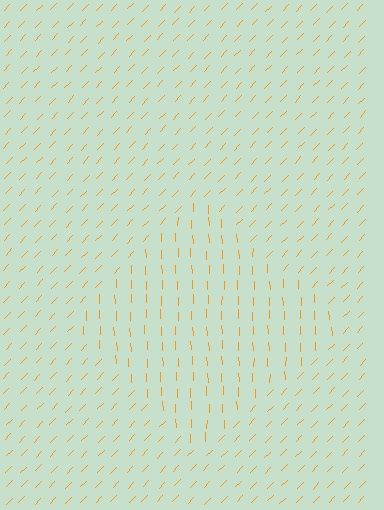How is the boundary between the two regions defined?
The boundary is defined purely by a change in line orientation (approximately 45 degrees difference). All lines are the same color and thickness.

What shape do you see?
I see a diamond.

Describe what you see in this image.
The image is filled with small orange line segments. A diamond region in the image has lines oriented differently from the surrounding lines, creating a visible texture boundary.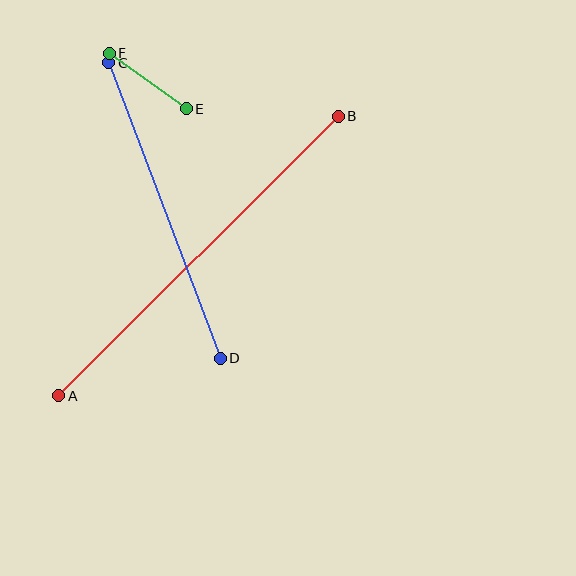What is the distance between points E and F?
The distance is approximately 95 pixels.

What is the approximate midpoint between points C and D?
The midpoint is at approximately (165, 211) pixels.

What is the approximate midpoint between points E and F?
The midpoint is at approximately (148, 81) pixels.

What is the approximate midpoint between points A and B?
The midpoint is at approximately (199, 256) pixels.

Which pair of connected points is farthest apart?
Points A and B are farthest apart.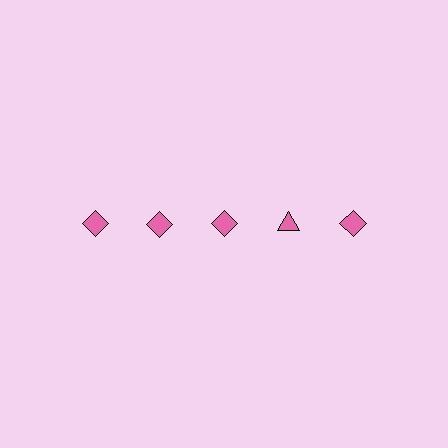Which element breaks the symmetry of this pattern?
The pink triangle in the top row, second from right column breaks the symmetry. All other shapes are pink diamonds.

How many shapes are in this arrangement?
There are 5 shapes arranged in a grid pattern.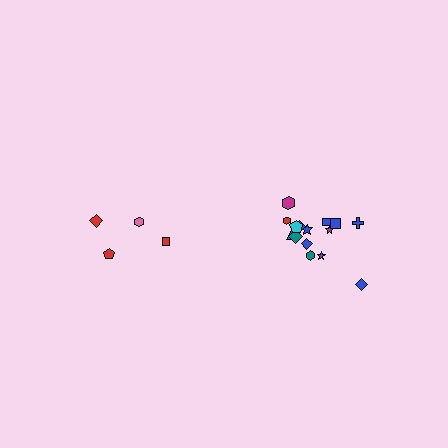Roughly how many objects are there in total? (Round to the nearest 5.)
Roughly 20 objects in total.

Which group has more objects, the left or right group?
The right group.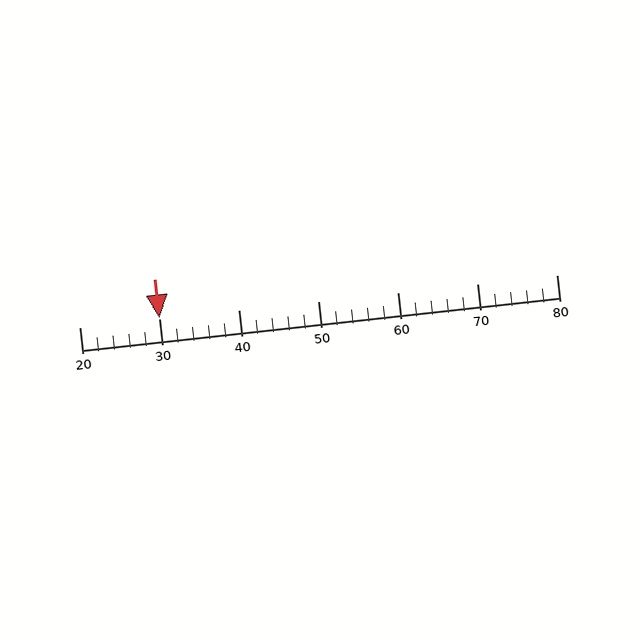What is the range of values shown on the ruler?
The ruler shows values from 20 to 80.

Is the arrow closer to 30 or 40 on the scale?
The arrow is closer to 30.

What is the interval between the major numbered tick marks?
The major tick marks are spaced 10 units apart.